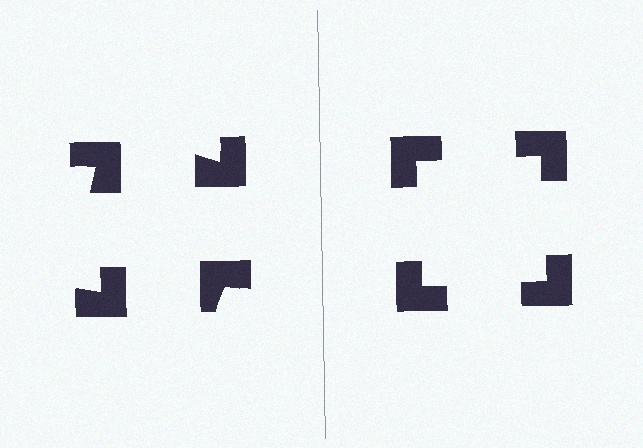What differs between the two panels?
The notched squares are positioned identically on both sides; only the wedge orientations differ. On the right they align to a square; on the left they are misaligned.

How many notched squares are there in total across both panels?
8 — 4 on each side.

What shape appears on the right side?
An illusory square.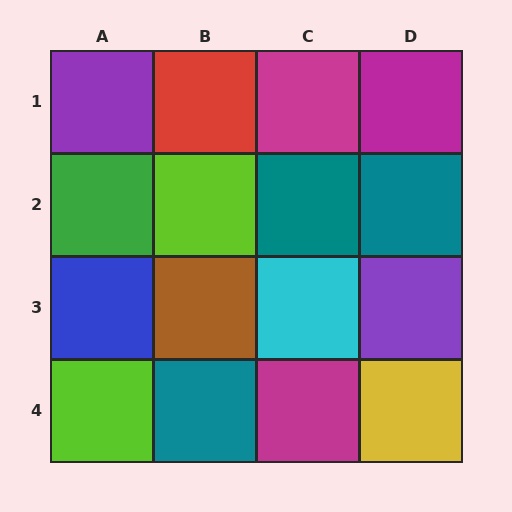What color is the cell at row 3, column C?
Cyan.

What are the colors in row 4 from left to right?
Lime, teal, magenta, yellow.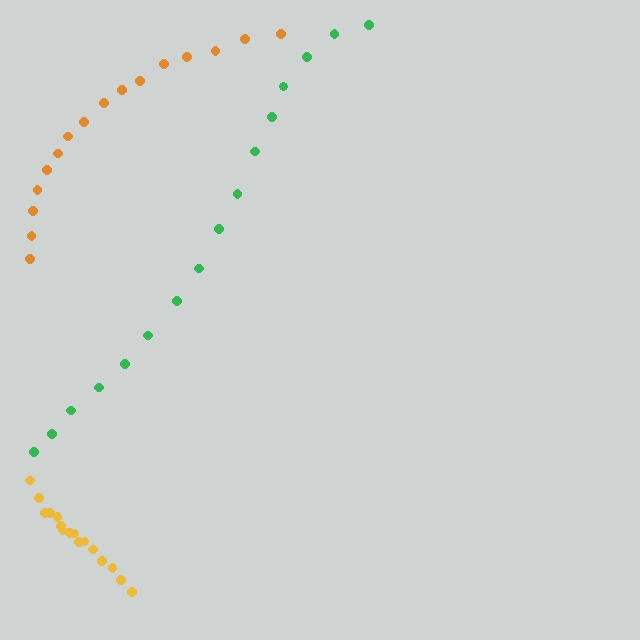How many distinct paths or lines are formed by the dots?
There are 3 distinct paths.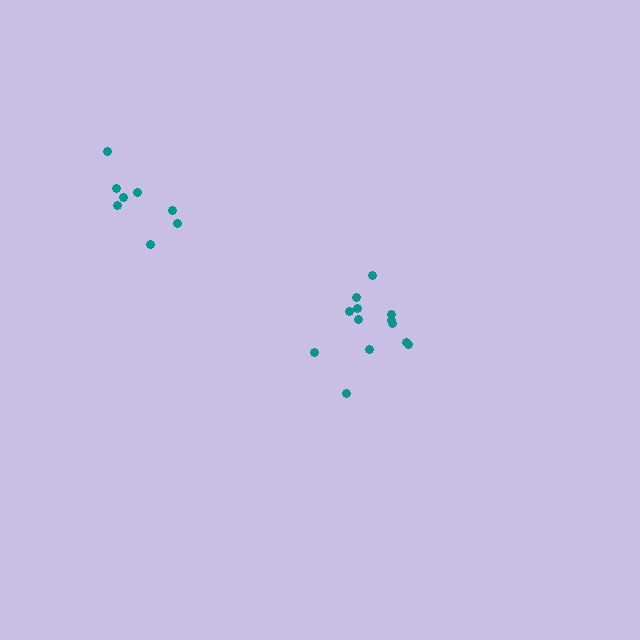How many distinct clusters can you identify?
There are 2 distinct clusters.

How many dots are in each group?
Group 1: 13 dots, Group 2: 8 dots (21 total).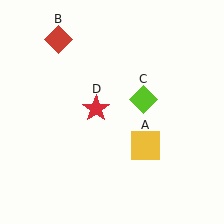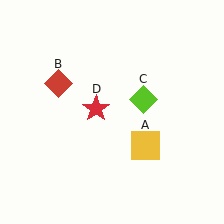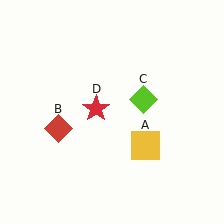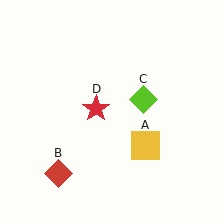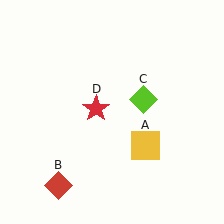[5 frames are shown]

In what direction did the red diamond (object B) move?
The red diamond (object B) moved down.